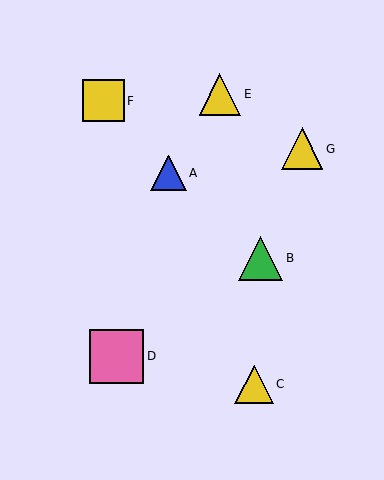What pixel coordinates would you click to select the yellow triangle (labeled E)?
Click at (220, 94) to select the yellow triangle E.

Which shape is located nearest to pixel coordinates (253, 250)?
The green triangle (labeled B) at (260, 258) is nearest to that location.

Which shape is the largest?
The pink square (labeled D) is the largest.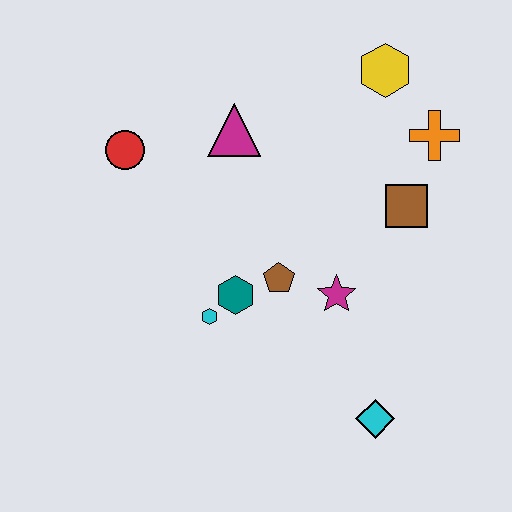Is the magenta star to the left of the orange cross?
Yes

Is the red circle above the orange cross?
No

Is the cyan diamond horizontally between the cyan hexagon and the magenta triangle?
No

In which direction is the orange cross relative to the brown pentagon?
The orange cross is to the right of the brown pentagon.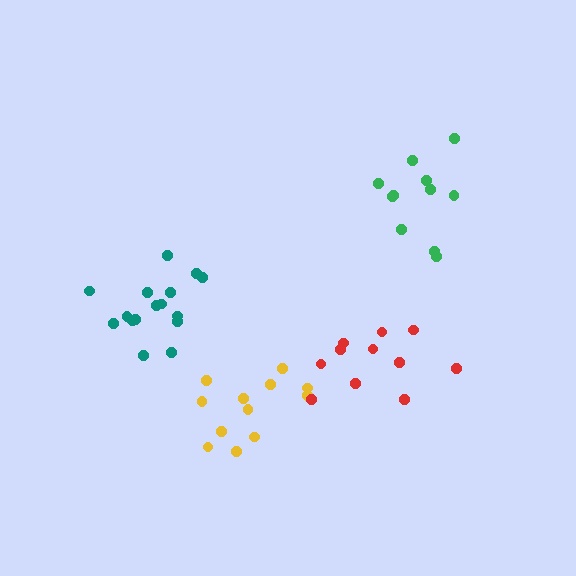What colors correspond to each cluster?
The clusters are colored: green, teal, yellow, red.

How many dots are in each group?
Group 1: 11 dots, Group 2: 16 dots, Group 3: 12 dots, Group 4: 11 dots (50 total).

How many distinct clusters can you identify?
There are 4 distinct clusters.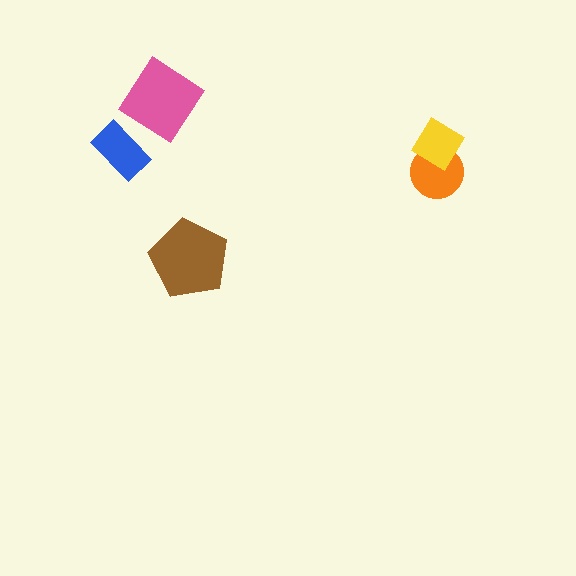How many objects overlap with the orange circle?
1 object overlaps with the orange circle.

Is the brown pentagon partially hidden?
No, no other shape covers it.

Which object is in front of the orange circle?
The yellow diamond is in front of the orange circle.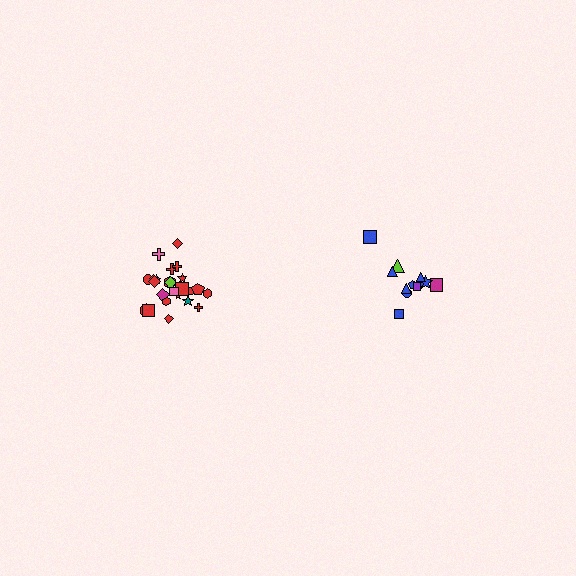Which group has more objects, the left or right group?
The left group.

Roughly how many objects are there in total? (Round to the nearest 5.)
Roughly 35 objects in total.